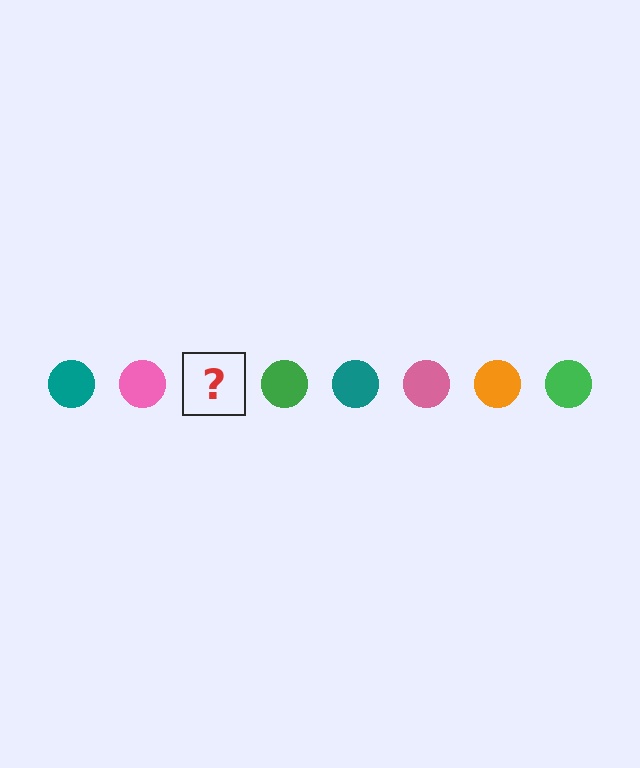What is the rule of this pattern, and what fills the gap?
The rule is that the pattern cycles through teal, pink, orange, green circles. The gap should be filled with an orange circle.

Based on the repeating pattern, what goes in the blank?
The blank should be an orange circle.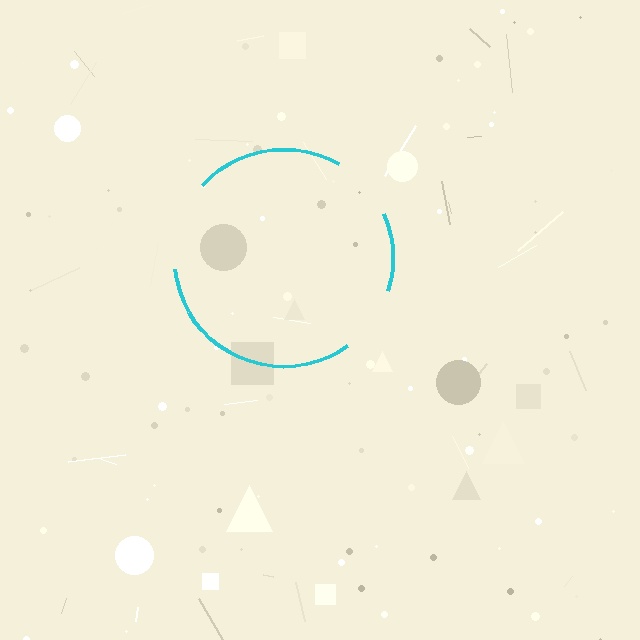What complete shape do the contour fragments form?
The contour fragments form a circle.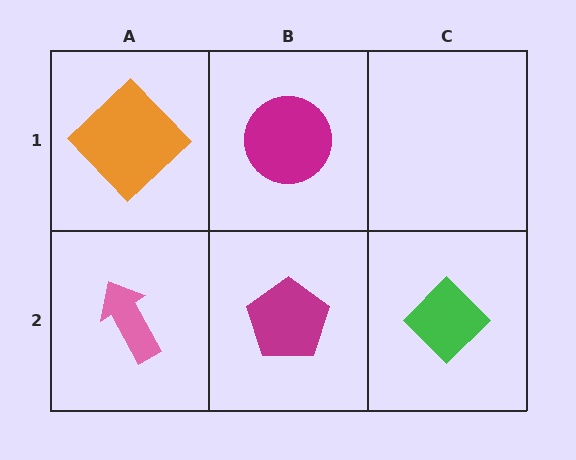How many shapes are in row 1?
2 shapes.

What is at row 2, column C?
A green diamond.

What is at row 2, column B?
A magenta pentagon.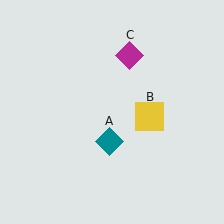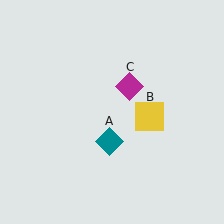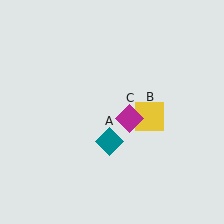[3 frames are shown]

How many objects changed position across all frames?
1 object changed position: magenta diamond (object C).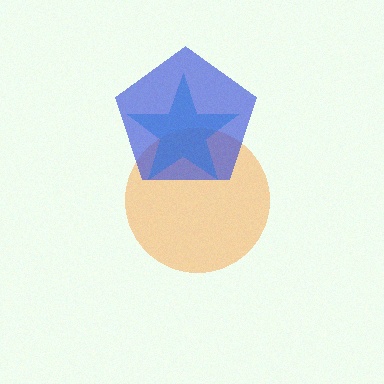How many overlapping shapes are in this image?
There are 3 overlapping shapes in the image.